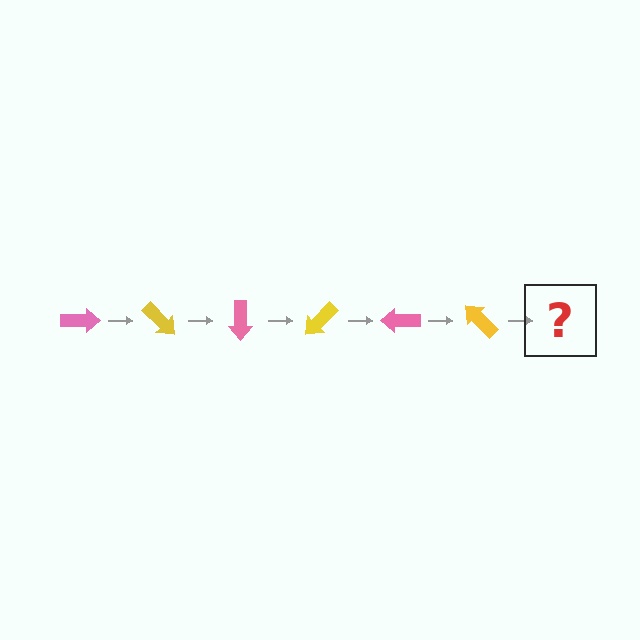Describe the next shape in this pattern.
It should be a pink arrow, rotated 270 degrees from the start.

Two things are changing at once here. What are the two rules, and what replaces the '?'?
The two rules are that it rotates 45 degrees each step and the color cycles through pink and yellow. The '?' should be a pink arrow, rotated 270 degrees from the start.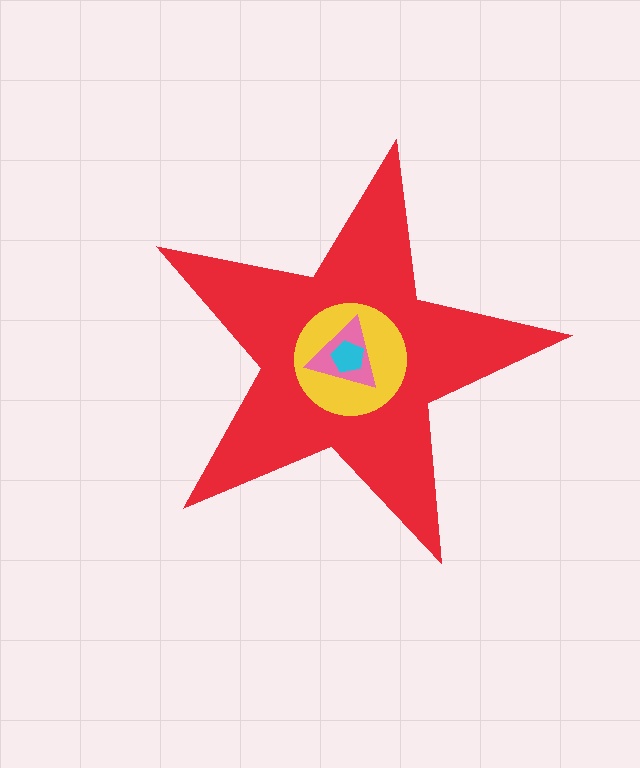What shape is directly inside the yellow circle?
The pink triangle.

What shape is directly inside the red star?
The yellow circle.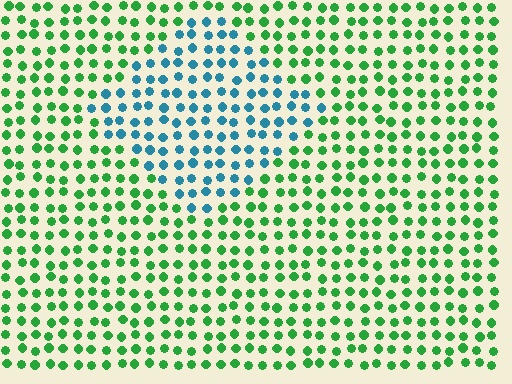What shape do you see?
I see a diamond.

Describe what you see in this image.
The image is filled with small green elements in a uniform arrangement. A diamond-shaped region is visible where the elements are tinted to a slightly different hue, forming a subtle color boundary.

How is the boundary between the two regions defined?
The boundary is defined purely by a slight shift in hue (about 64 degrees). Spacing, size, and orientation are identical on both sides.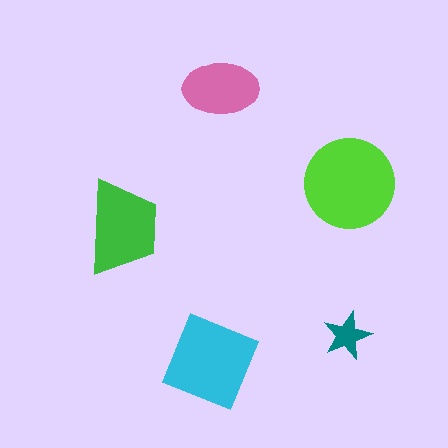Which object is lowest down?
The cyan square is bottommost.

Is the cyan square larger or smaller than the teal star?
Larger.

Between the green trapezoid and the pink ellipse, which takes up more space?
The green trapezoid.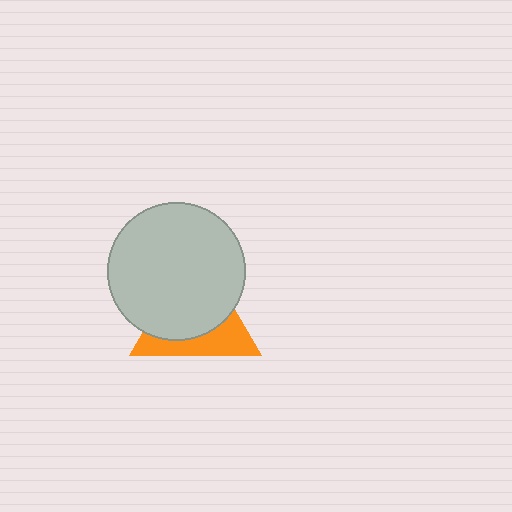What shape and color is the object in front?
The object in front is a light gray circle.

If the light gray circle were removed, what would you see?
You would see the complete orange triangle.